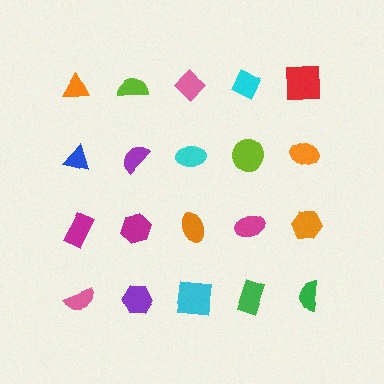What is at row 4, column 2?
A purple hexagon.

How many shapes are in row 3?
5 shapes.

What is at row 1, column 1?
An orange triangle.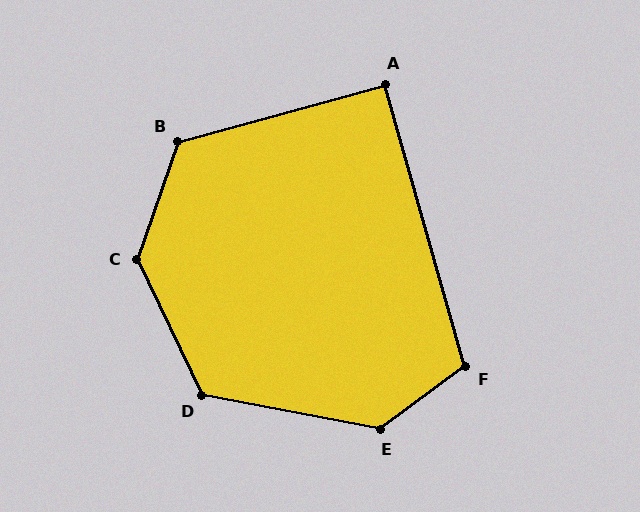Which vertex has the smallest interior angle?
A, at approximately 91 degrees.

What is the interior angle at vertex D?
Approximately 126 degrees (obtuse).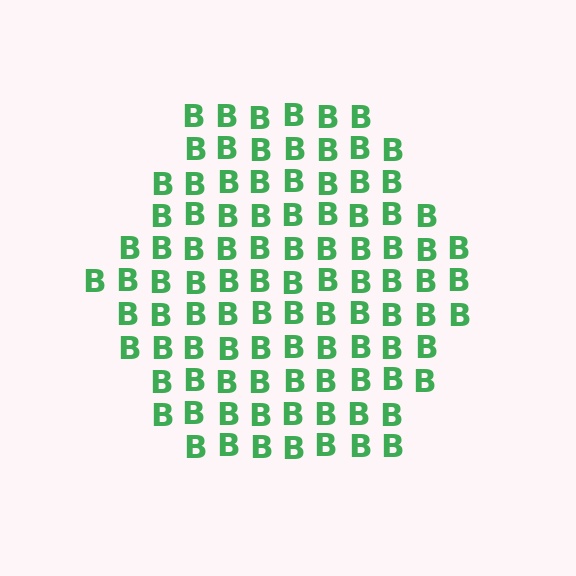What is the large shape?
The large shape is a hexagon.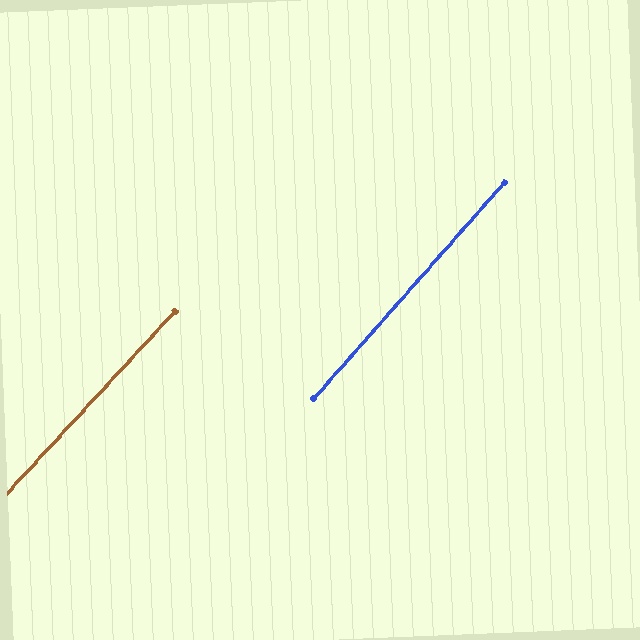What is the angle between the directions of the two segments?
Approximately 1 degree.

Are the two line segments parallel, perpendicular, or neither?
Parallel — their directions differ by only 1.3°.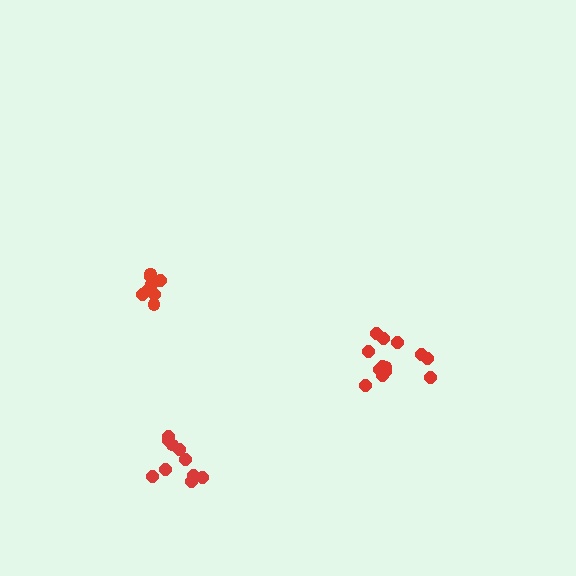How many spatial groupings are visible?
There are 3 spatial groupings.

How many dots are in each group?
Group 1: 13 dots, Group 2: 10 dots, Group 3: 8 dots (31 total).